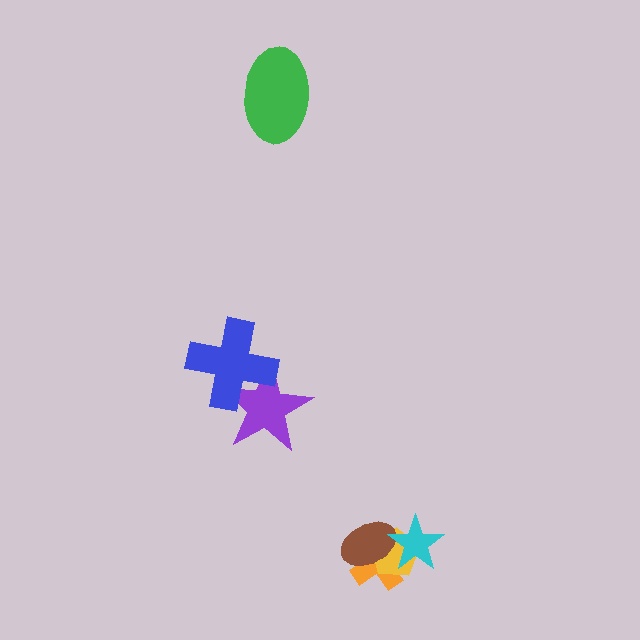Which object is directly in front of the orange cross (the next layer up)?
The yellow pentagon is directly in front of the orange cross.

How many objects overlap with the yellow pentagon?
3 objects overlap with the yellow pentagon.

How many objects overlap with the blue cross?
1 object overlaps with the blue cross.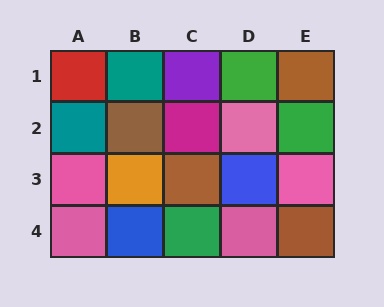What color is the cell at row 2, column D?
Pink.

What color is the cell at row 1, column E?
Brown.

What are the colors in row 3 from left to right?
Pink, orange, brown, blue, pink.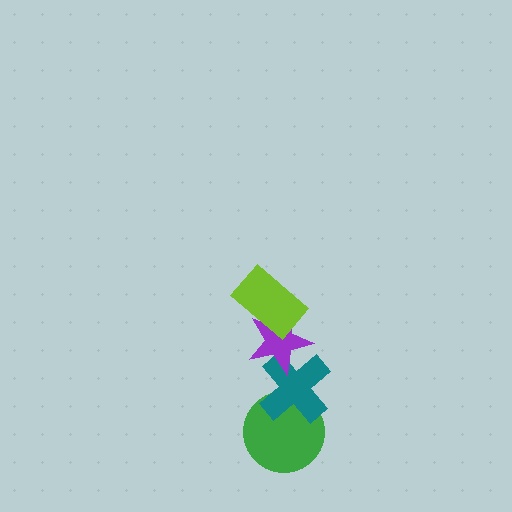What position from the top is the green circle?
The green circle is 4th from the top.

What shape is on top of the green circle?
The teal cross is on top of the green circle.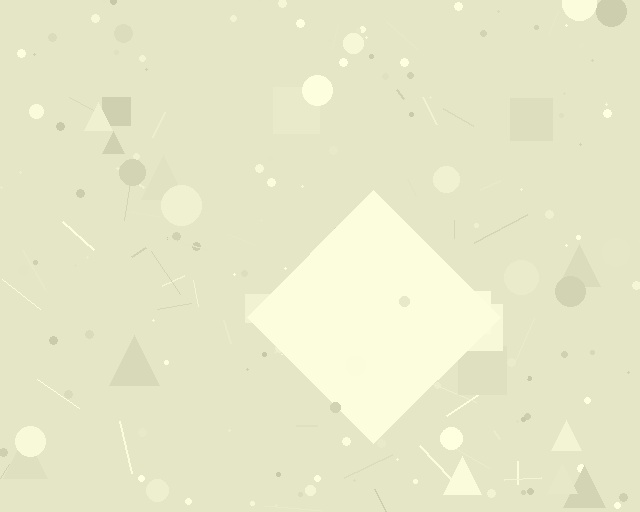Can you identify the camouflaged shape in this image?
The camouflaged shape is a diamond.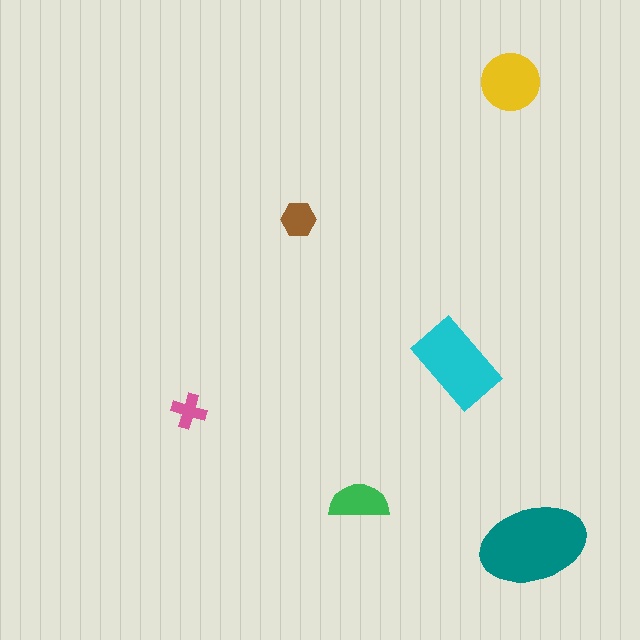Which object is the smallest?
The pink cross.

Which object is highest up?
The yellow circle is topmost.